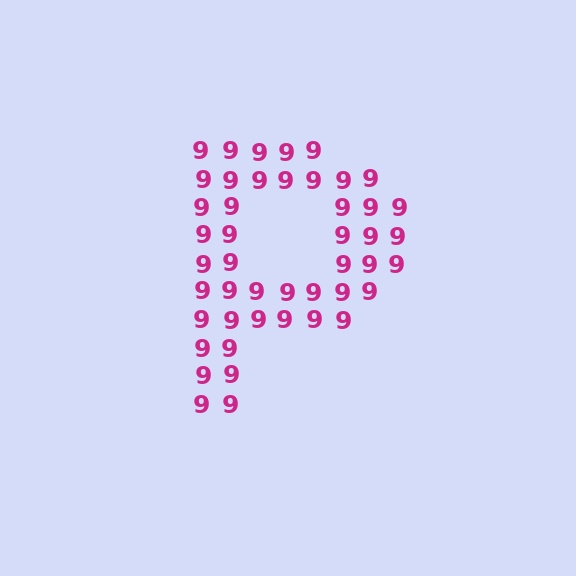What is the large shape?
The large shape is the letter P.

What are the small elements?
The small elements are digit 9's.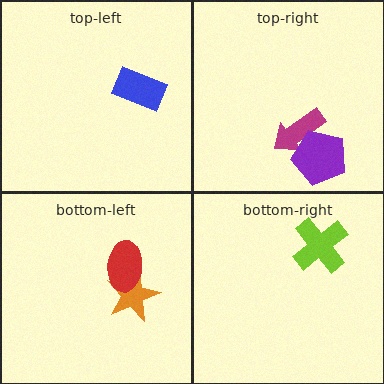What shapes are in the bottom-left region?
The orange star, the red ellipse.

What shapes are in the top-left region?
The blue rectangle.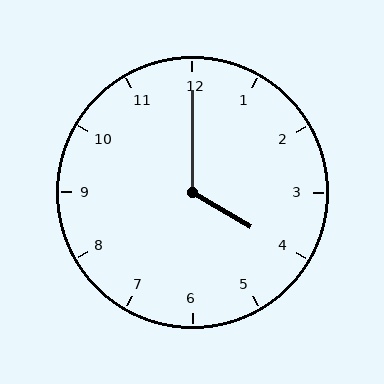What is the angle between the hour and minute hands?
Approximately 120 degrees.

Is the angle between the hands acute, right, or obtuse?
It is obtuse.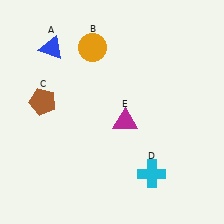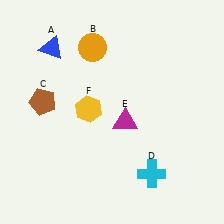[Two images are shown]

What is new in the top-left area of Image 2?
A yellow hexagon (F) was added in the top-left area of Image 2.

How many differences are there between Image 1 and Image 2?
There is 1 difference between the two images.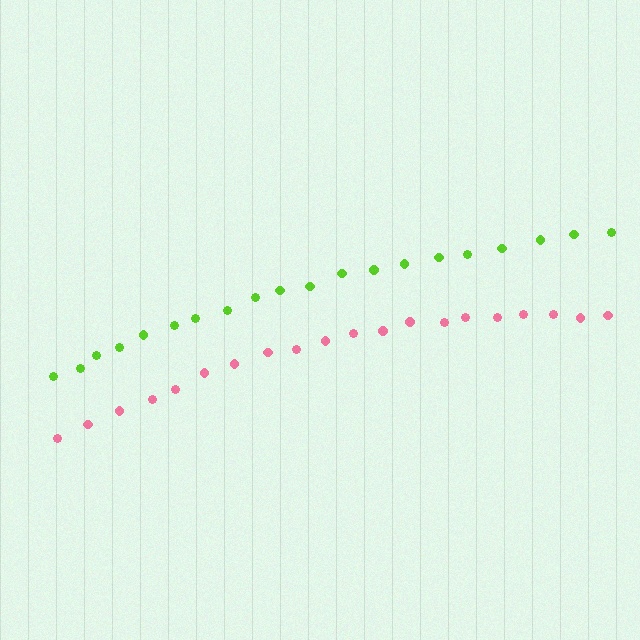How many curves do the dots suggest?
There are 2 distinct paths.